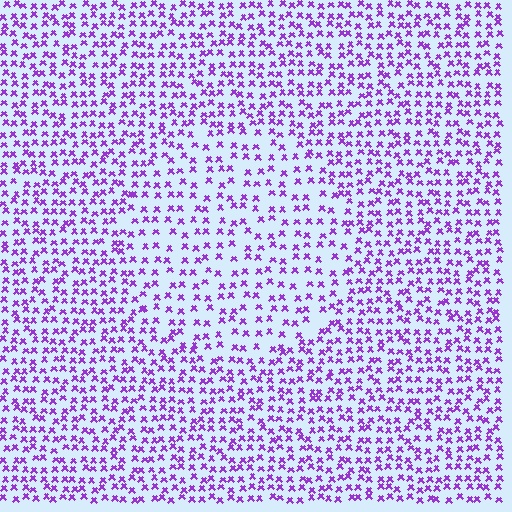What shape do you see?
I see a circle.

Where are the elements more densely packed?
The elements are more densely packed outside the circle boundary.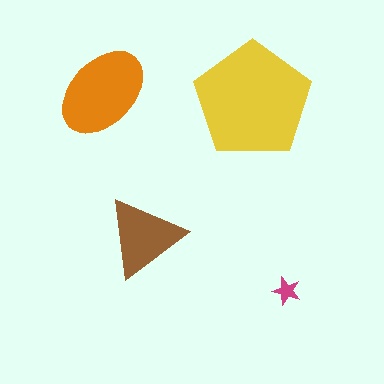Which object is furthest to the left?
The orange ellipse is leftmost.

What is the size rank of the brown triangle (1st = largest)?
3rd.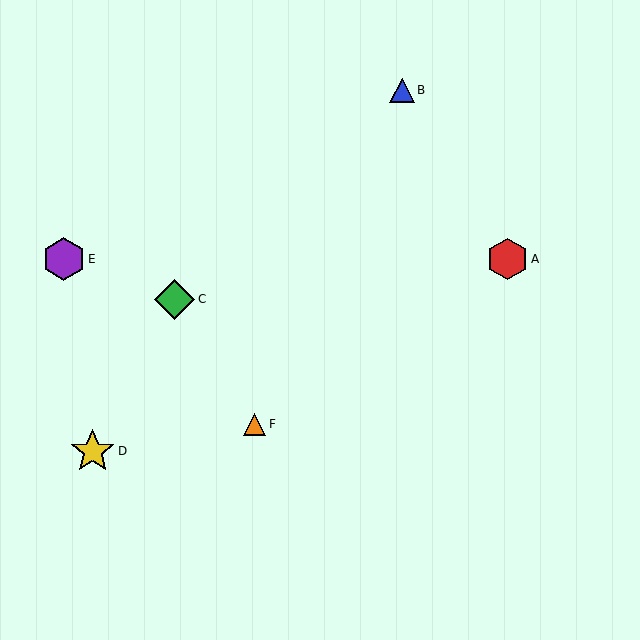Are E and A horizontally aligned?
Yes, both are at y≈259.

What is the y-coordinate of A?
Object A is at y≈259.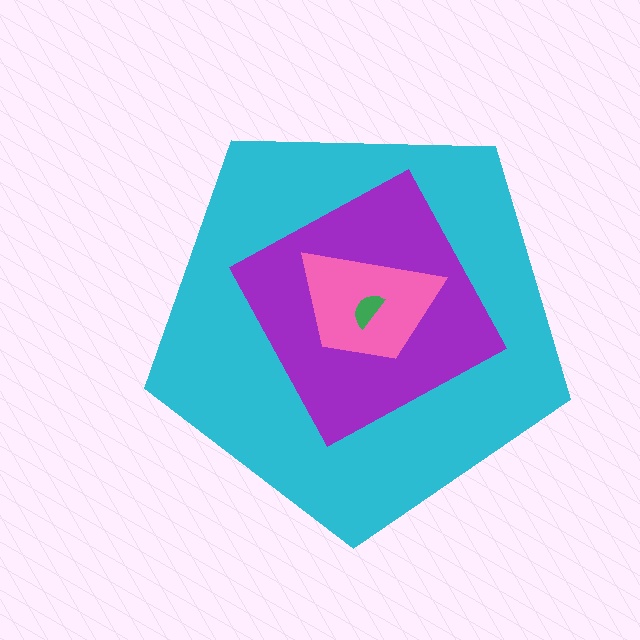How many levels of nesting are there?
4.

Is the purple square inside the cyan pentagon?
Yes.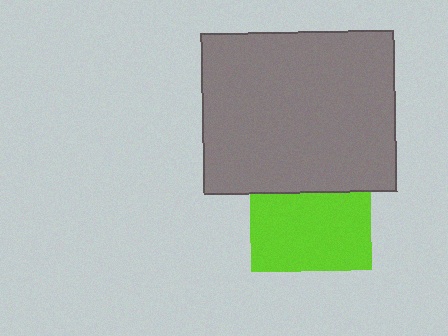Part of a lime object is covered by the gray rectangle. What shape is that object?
It is a square.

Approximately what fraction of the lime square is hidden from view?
Roughly 36% of the lime square is hidden behind the gray rectangle.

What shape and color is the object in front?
The object in front is a gray rectangle.